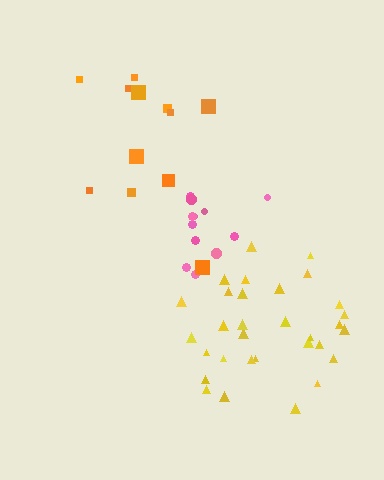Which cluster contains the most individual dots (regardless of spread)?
Yellow (31).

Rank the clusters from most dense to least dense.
pink, yellow, orange.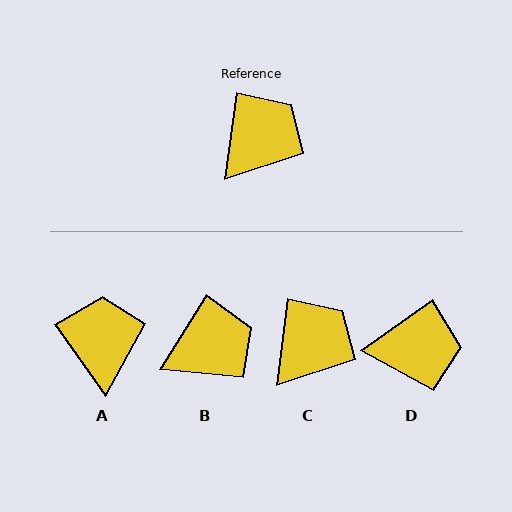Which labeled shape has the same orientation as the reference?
C.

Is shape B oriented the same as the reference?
No, it is off by about 24 degrees.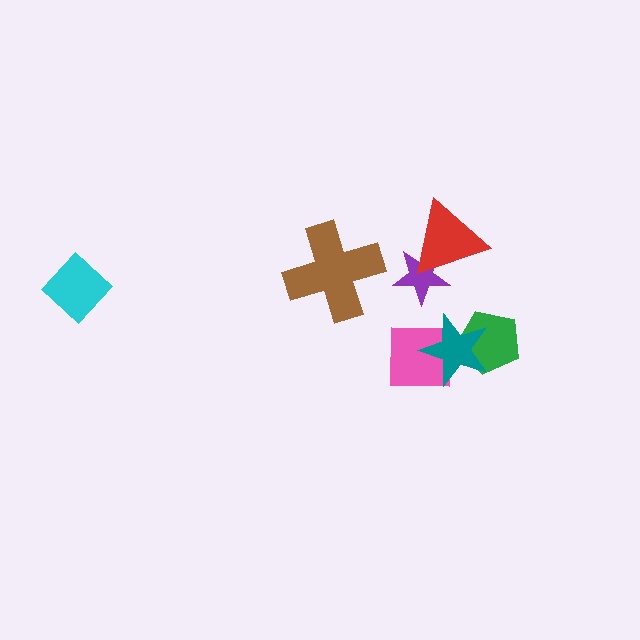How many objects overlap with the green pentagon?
1 object overlaps with the green pentagon.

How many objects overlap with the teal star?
2 objects overlap with the teal star.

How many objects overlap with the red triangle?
1 object overlaps with the red triangle.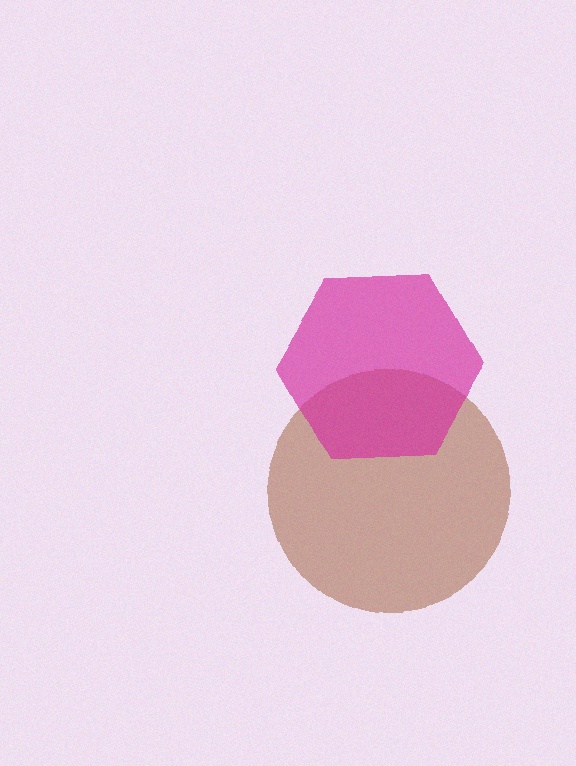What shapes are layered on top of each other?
The layered shapes are: a brown circle, a magenta hexagon.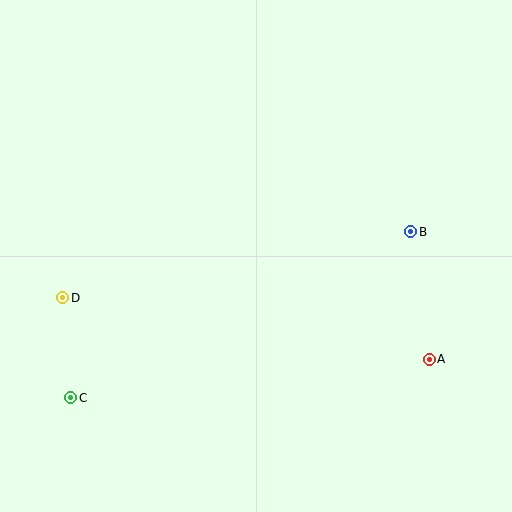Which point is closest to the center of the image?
Point B at (411, 232) is closest to the center.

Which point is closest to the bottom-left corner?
Point C is closest to the bottom-left corner.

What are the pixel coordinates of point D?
Point D is at (63, 298).